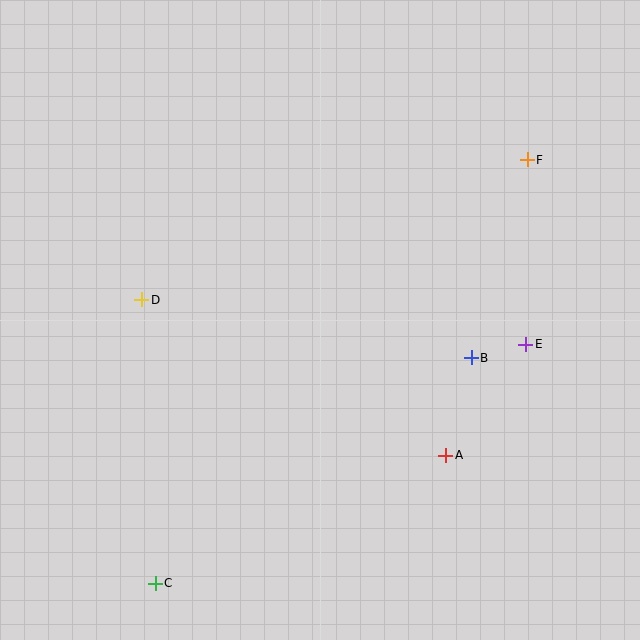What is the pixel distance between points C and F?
The distance between C and F is 564 pixels.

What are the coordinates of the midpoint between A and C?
The midpoint between A and C is at (300, 519).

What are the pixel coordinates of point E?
Point E is at (526, 344).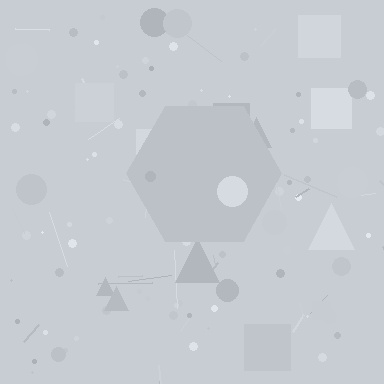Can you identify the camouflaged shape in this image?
The camouflaged shape is a hexagon.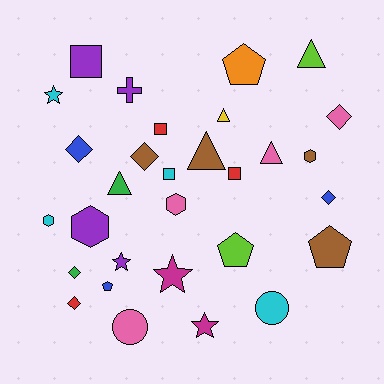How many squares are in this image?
There are 4 squares.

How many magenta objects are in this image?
There are 2 magenta objects.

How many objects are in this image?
There are 30 objects.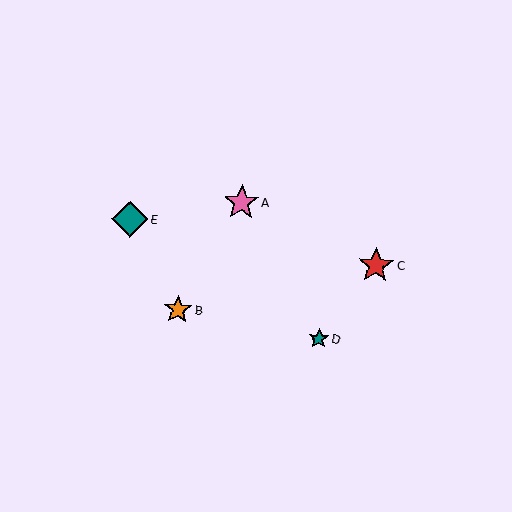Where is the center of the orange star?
The center of the orange star is at (178, 310).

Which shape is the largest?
The red star (labeled C) is the largest.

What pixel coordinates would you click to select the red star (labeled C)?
Click at (376, 266) to select the red star C.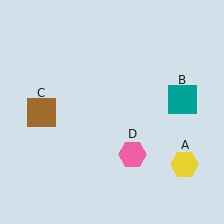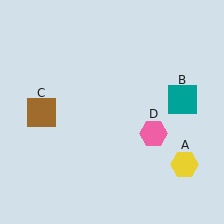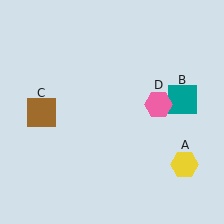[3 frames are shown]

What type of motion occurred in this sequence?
The pink hexagon (object D) rotated counterclockwise around the center of the scene.